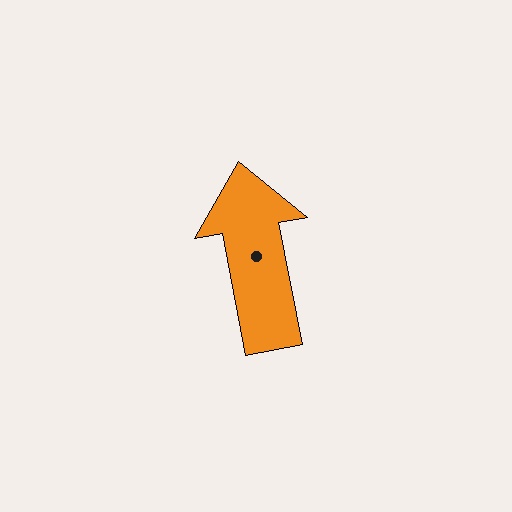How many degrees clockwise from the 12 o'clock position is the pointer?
Approximately 349 degrees.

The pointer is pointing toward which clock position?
Roughly 12 o'clock.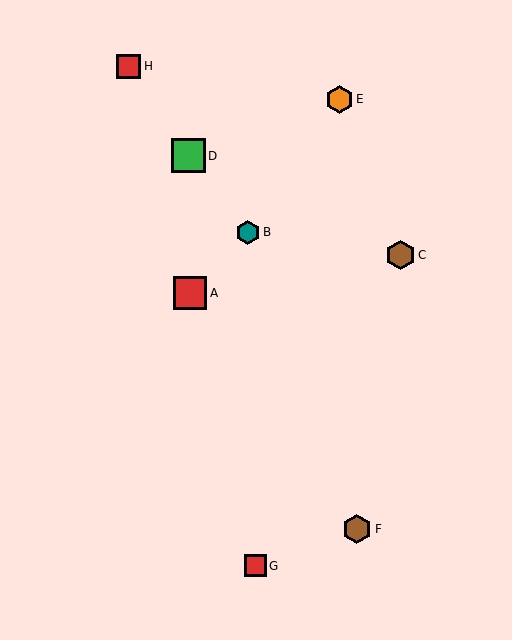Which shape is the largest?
The green square (labeled D) is the largest.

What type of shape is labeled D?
Shape D is a green square.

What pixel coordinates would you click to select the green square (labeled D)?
Click at (189, 156) to select the green square D.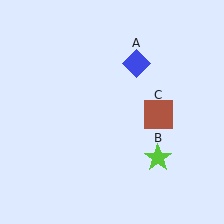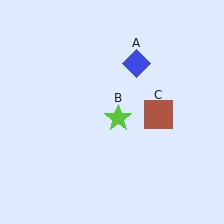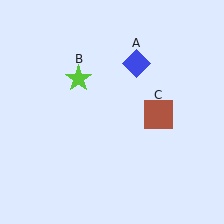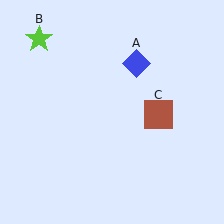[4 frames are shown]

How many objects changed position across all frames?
1 object changed position: lime star (object B).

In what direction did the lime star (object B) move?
The lime star (object B) moved up and to the left.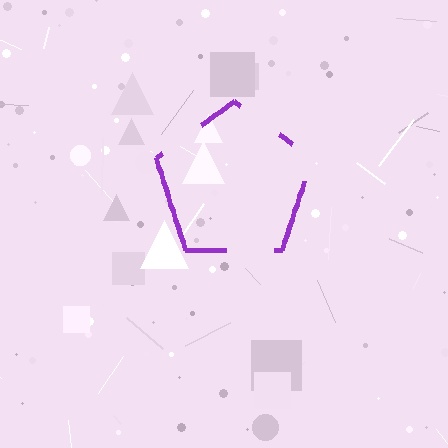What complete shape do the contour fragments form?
The contour fragments form a pentagon.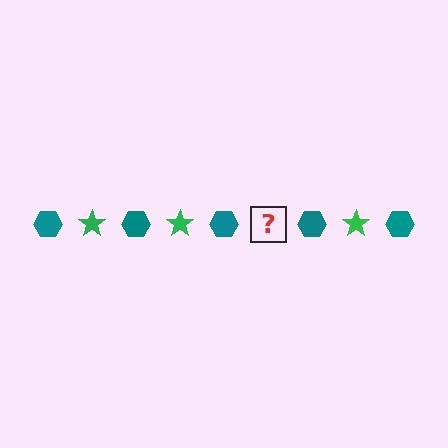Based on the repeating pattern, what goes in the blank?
The blank should be a green star.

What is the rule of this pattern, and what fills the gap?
The rule is that the pattern alternates between teal hexagon and green star. The gap should be filled with a green star.